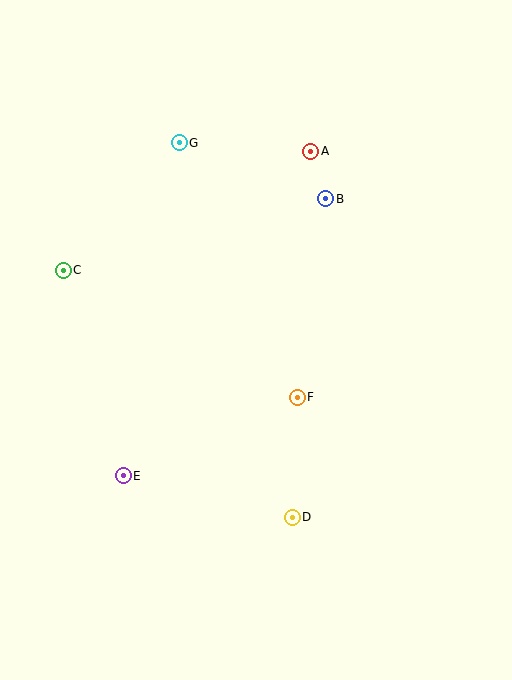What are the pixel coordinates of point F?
Point F is at (297, 397).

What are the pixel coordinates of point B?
Point B is at (326, 199).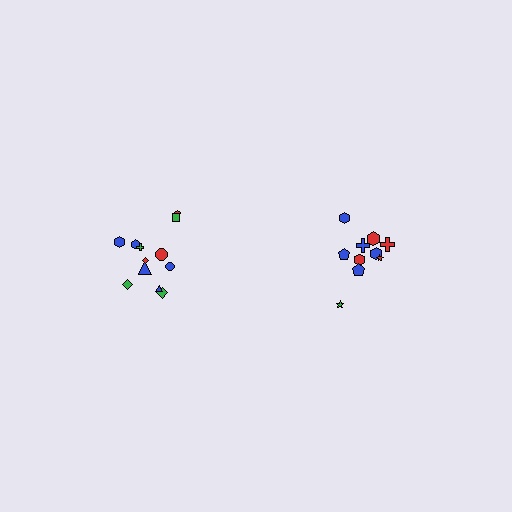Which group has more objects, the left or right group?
The left group.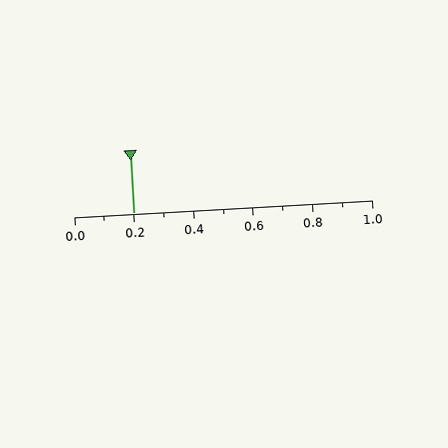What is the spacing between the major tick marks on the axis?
The major ticks are spaced 0.2 apart.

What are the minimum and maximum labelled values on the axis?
The axis runs from 0.0 to 1.0.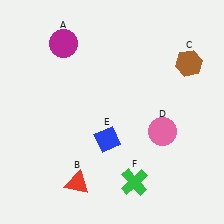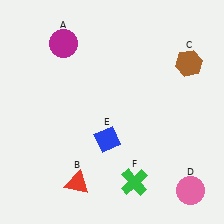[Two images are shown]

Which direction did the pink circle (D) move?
The pink circle (D) moved down.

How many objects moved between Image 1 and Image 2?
1 object moved between the two images.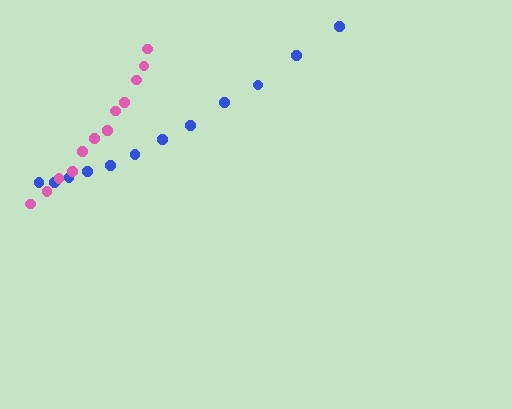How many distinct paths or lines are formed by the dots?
There are 2 distinct paths.